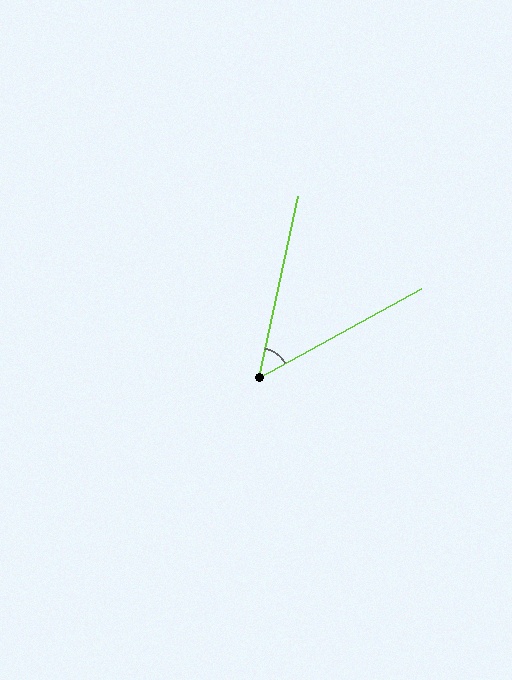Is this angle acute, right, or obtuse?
It is acute.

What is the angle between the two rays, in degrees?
Approximately 49 degrees.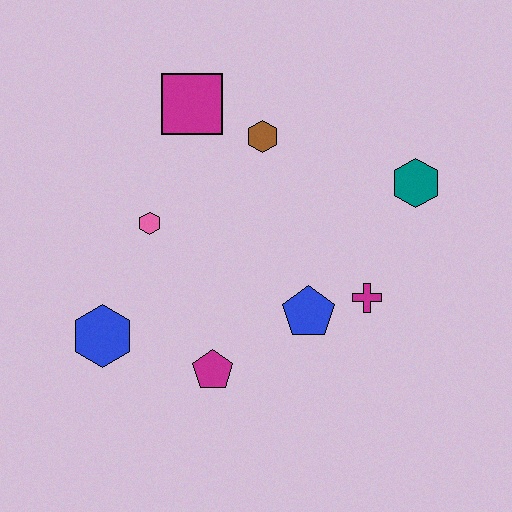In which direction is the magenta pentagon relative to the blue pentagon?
The magenta pentagon is to the left of the blue pentagon.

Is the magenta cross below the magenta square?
Yes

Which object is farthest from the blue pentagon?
The magenta square is farthest from the blue pentagon.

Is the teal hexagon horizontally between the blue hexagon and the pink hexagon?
No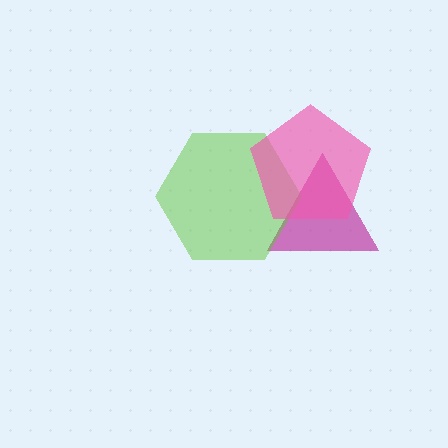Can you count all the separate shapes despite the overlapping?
Yes, there are 3 separate shapes.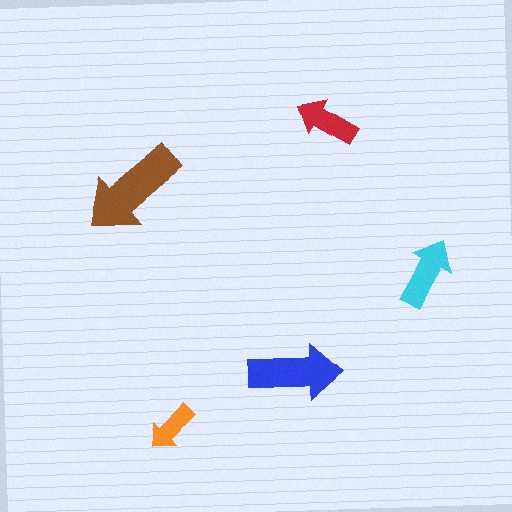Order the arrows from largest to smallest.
the brown one, the blue one, the cyan one, the red one, the orange one.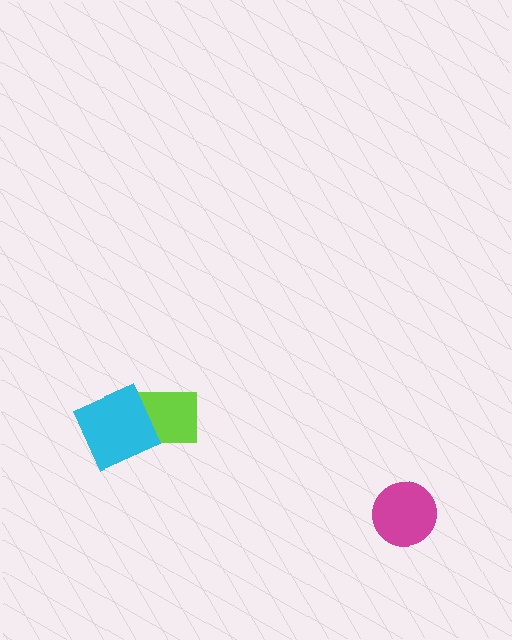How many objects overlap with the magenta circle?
0 objects overlap with the magenta circle.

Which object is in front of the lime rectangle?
The cyan diamond is in front of the lime rectangle.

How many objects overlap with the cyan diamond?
1 object overlaps with the cyan diamond.